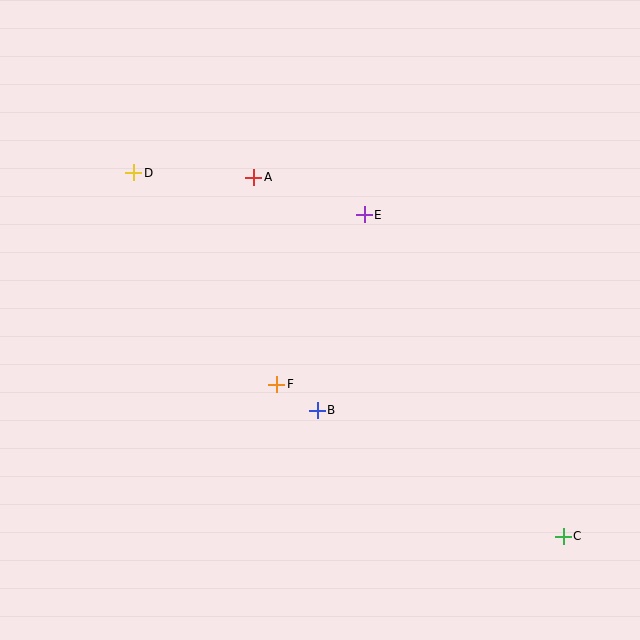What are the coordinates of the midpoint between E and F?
The midpoint between E and F is at (320, 299).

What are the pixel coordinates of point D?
Point D is at (134, 173).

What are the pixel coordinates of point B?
Point B is at (317, 410).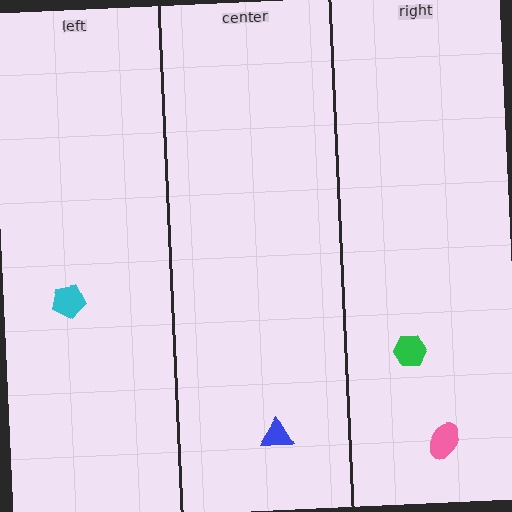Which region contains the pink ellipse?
The right region.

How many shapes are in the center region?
1.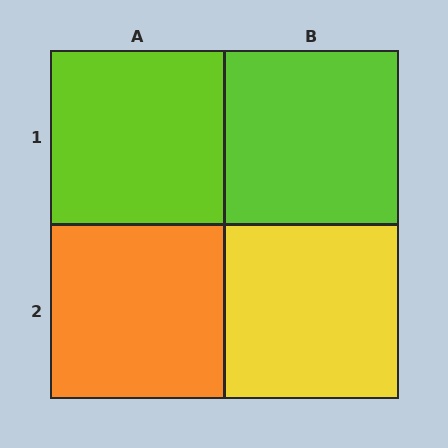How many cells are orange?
1 cell is orange.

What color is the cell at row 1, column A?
Lime.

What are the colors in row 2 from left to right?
Orange, yellow.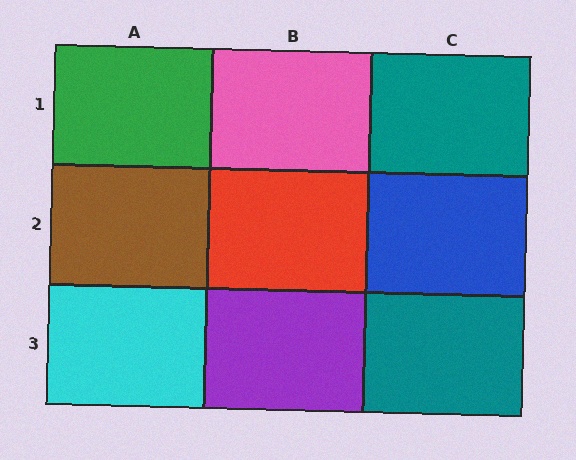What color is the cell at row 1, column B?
Pink.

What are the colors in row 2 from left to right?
Brown, red, blue.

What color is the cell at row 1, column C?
Teal.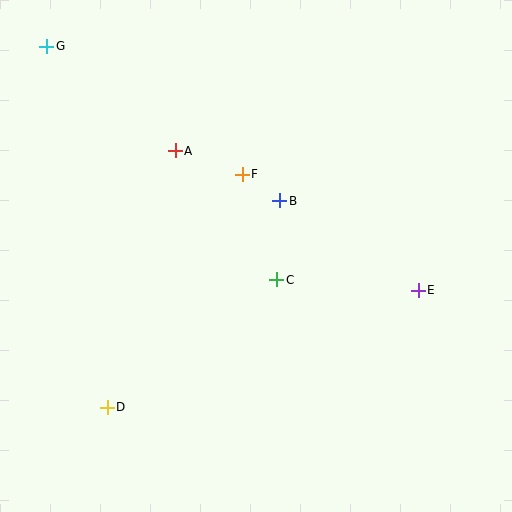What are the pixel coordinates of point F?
Point F is at (242, 174).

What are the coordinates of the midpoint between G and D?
The midpoint between G and D is at (77, 227).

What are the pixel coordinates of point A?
Point A is at (175, 151).